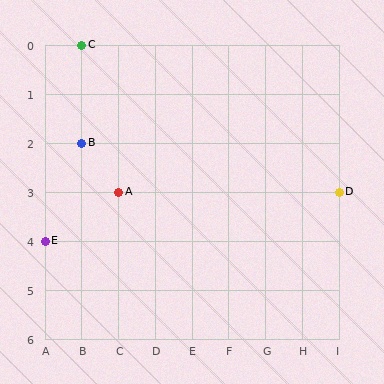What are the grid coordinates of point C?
Point C is at grid coordinates (B, 0).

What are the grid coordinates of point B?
Point B is at grid coordinates (B, 2).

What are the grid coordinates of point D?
Point D is at grid coordinates (I, 3).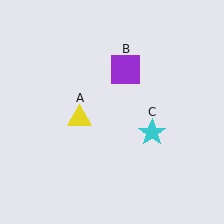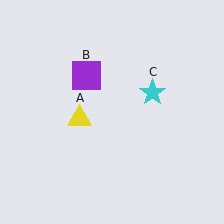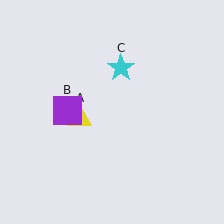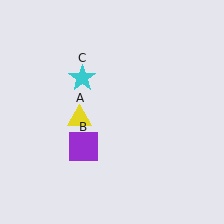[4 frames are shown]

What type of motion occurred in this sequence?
The purple square (object B), cyan star (object C) rotated counterclockwise around the center of the scene.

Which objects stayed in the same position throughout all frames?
Yellow triangle (object A) remained stationary.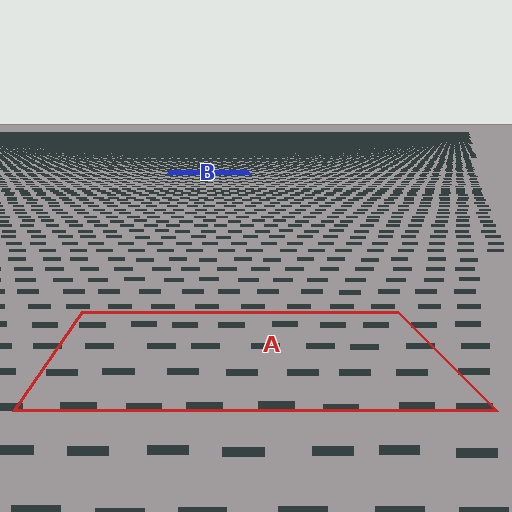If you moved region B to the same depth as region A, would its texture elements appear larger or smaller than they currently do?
They would appear larger. At a closer depth, the same texture elements are projected at a bigger on-screen size.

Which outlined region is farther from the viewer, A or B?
Region B is farther from the viewer — the texture elements inside it appear smaller and more densely packed.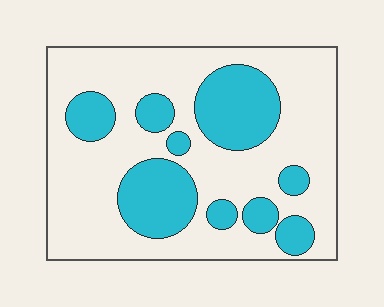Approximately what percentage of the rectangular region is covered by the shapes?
Approximately 30%.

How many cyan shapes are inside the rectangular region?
9.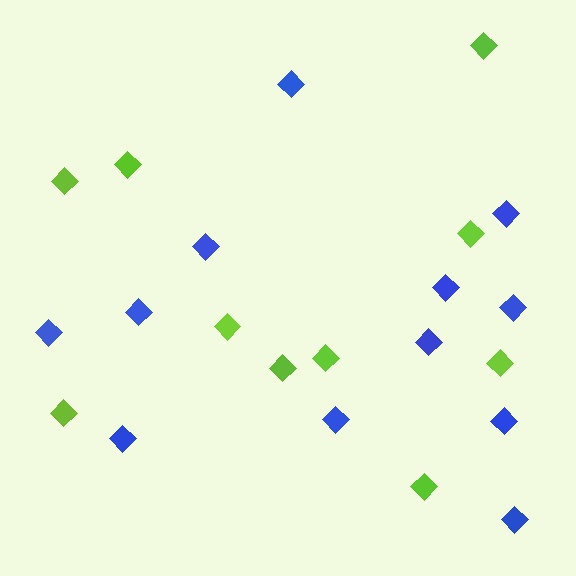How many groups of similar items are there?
There are 2 groups: one group of lime diamonds (10) and one group of blue diamonds (12).